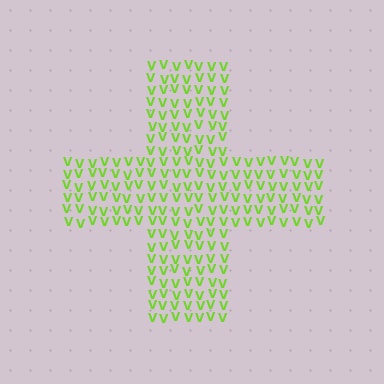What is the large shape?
The large shape is a cross.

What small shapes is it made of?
It is made of small letter V's.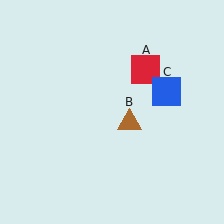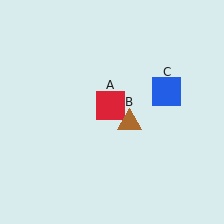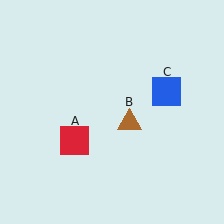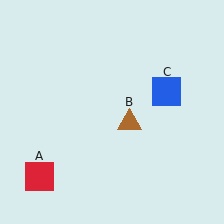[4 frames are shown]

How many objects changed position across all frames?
1 object changed position: red square (object A).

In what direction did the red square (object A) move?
The red square (object A) moved down and to the left.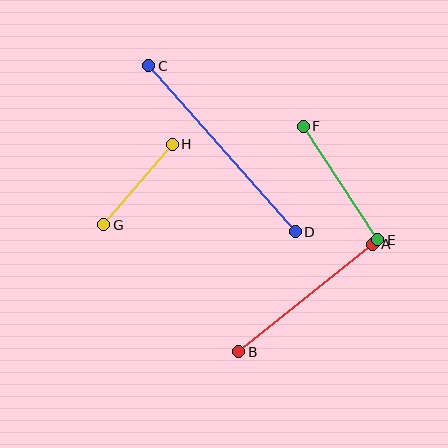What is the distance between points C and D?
The distance is approximately 221 pixels.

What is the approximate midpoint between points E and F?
The midpoint is at approximately (341, 183) pixels.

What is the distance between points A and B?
The distance is approximately 172 pixels.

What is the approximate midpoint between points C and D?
The midpoint is at approximately (222, 149) pixels.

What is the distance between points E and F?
The distance is approximately 136 pixels.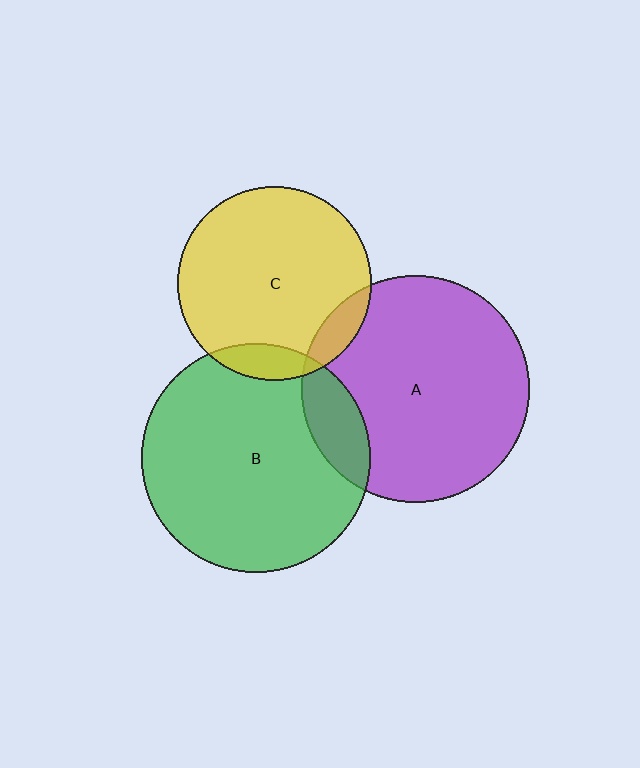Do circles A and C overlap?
Yes.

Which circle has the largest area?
Circle B (green).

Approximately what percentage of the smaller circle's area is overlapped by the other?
Approximately 10%.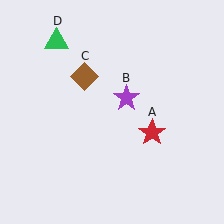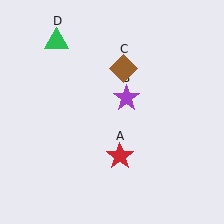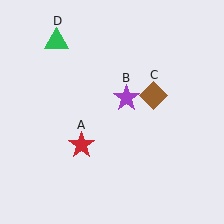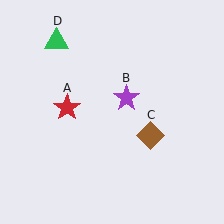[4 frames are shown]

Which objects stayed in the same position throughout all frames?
Purple star (object B) and green triangle (object D) remained stationary.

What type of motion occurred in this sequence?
The red star (object A), brown diamond (object C) rotated clockwise around the center of the scene.